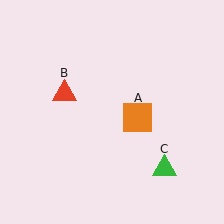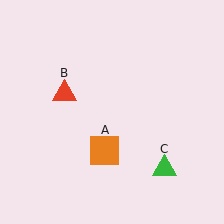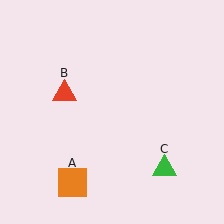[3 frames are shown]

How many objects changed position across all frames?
1 object changed position: orange square (object A).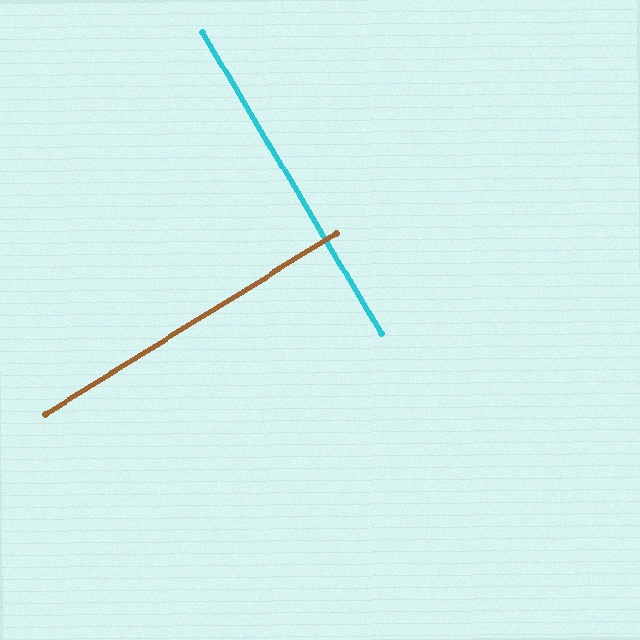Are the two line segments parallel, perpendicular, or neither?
Perpendicular — they meet at approximately 89°.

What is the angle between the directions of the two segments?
Approximately 89 degrees.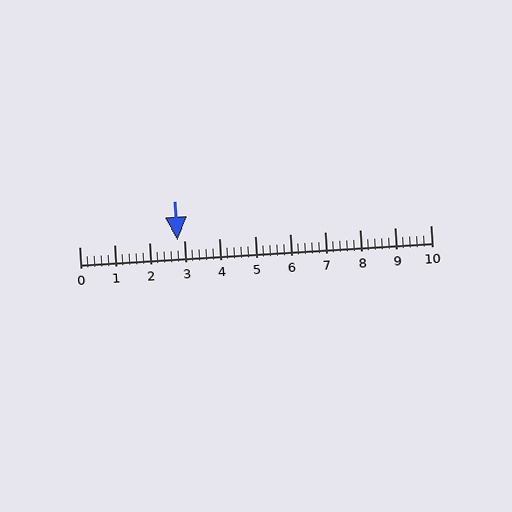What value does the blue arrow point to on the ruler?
The blue arrow points to approximately 2.8.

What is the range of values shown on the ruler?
The ruler shows values from 0 to 10.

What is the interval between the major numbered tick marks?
The major tick marks are spaced 1 units apart.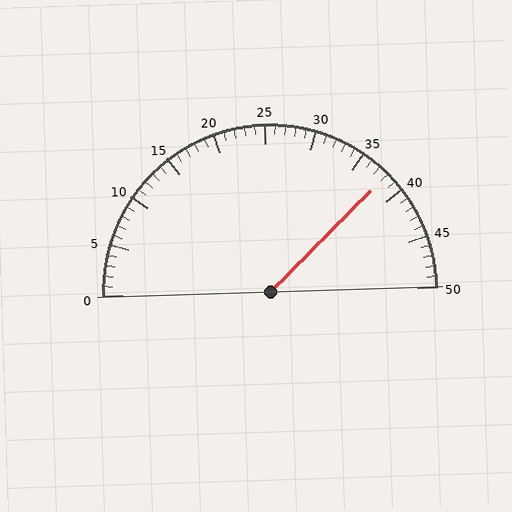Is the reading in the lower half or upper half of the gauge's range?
The reading is in the upper half of the range (0 to 50).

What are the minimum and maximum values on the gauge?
The gauge ranges from 0 to 50.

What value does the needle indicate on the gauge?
The needle indicates approximately 38.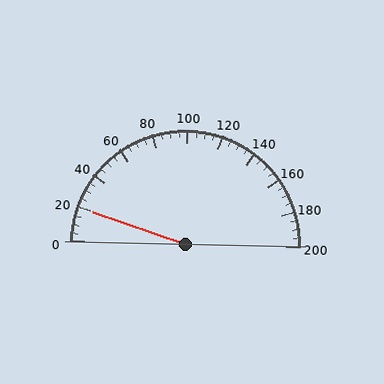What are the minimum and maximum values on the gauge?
The gauge ranges from 0 to 200.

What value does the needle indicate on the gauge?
The needle indicates approximately 20.